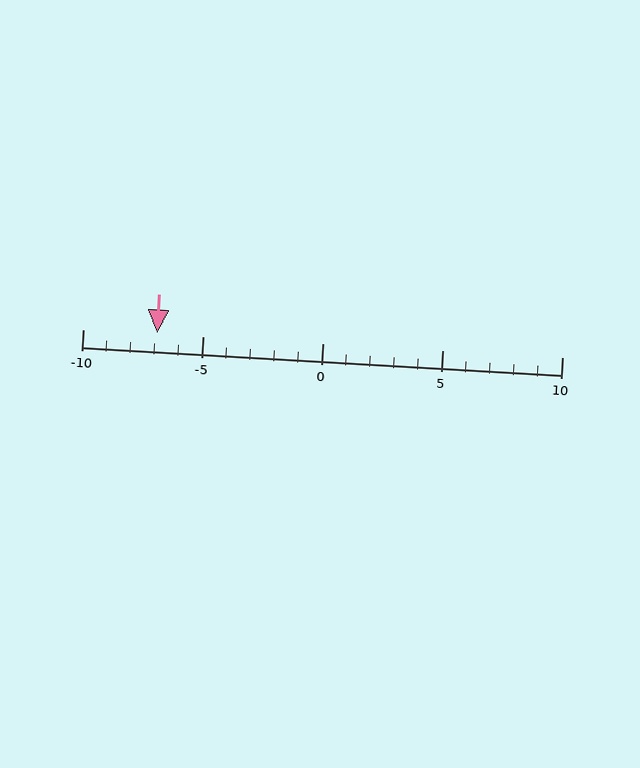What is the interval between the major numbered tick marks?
The major tick marks are spaced 5 units apart.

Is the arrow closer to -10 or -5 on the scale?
The arrow is closer to -5.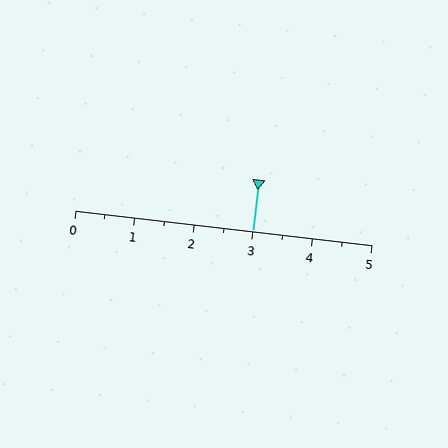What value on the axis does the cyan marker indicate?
The marker indicates approximately 3.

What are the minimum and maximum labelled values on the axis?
The axis runs from 0 to 5.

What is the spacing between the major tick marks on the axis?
The major ticks are spaced 1 apart.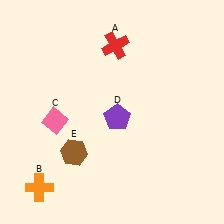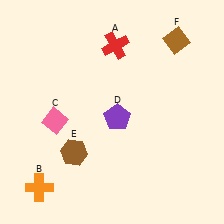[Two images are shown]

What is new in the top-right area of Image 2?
A brown diamond (F) was added in the top-right area of Image 2.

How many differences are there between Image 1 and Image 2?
There is 1 difference between the two images.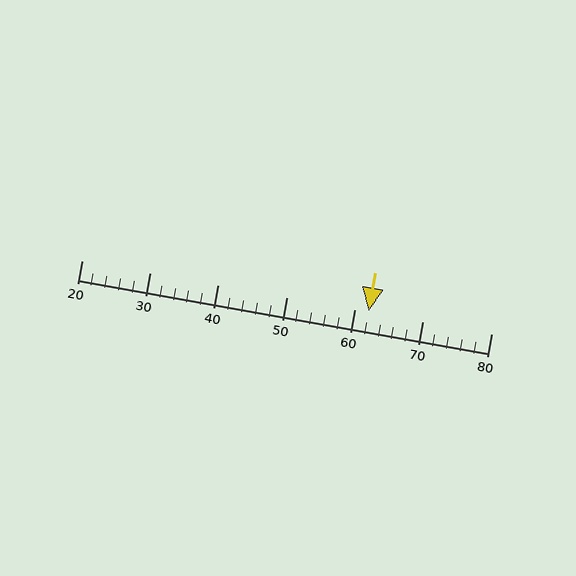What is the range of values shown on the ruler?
The ruler shows values from 20 to 80.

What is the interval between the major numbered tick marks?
The major tick marks are spaced 10 units apart.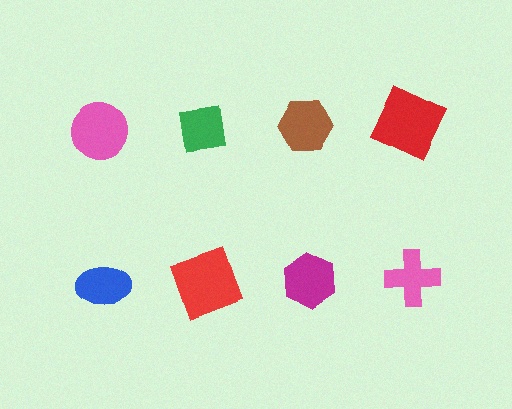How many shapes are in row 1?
4 shapes.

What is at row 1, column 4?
A red square.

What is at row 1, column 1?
A pink circle.